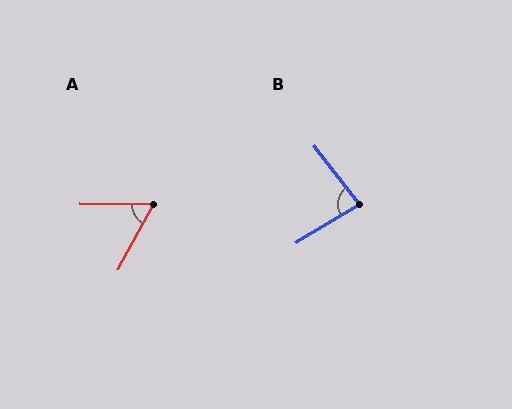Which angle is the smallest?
A, at approximately 62 degrees.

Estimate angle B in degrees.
Approximately 83 degrees.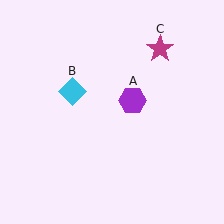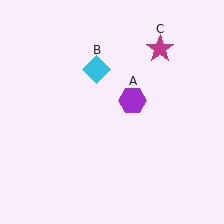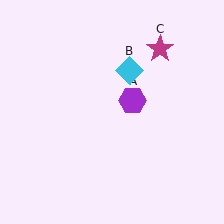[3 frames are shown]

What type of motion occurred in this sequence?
The cyan diamond (object B) rotated clockwise around the center of the scene.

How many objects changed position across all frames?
1 object changed position: cyan diamond (object B).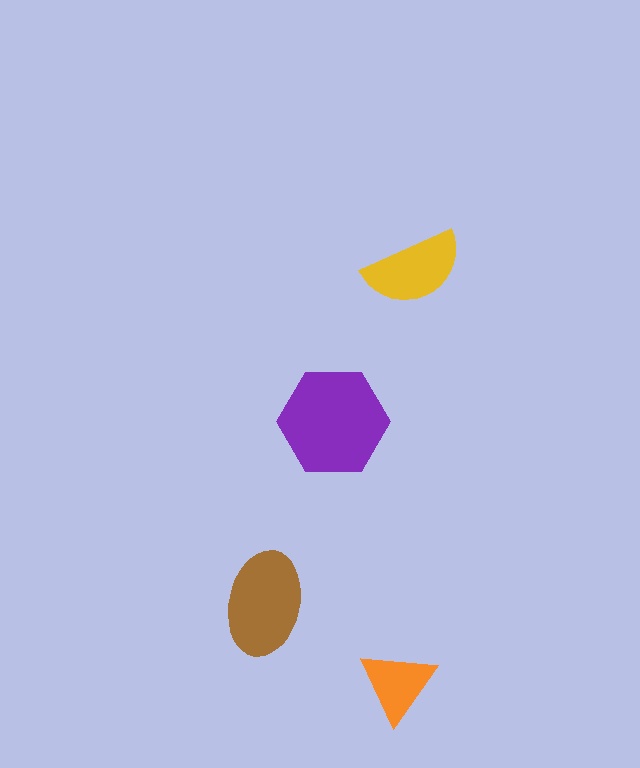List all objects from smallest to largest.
The orange triangle, the yellow semicircle, the brown ellipse, the purple hexagon.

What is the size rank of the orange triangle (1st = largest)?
4th.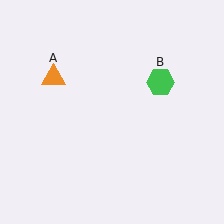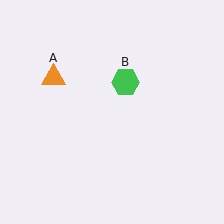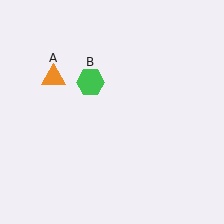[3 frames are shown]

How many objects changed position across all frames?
1 object changed position: green hexagon (object B).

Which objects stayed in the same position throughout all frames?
Orange triangle (object A) remained stationary.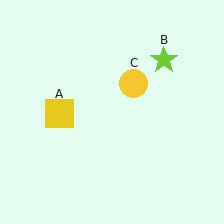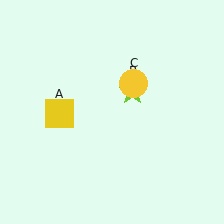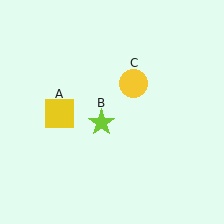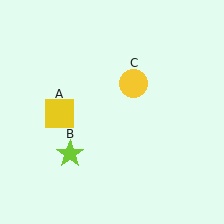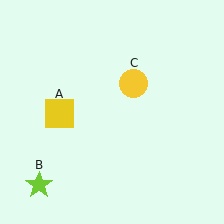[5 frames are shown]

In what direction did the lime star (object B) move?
The lime star (object B) moved down and to the left.